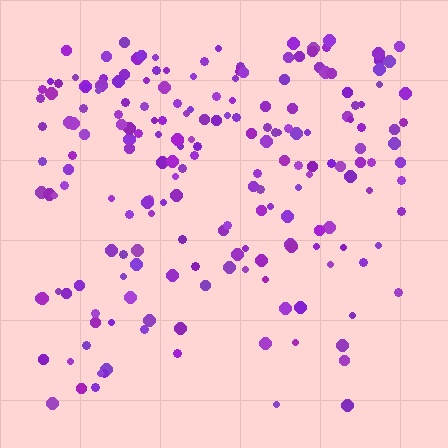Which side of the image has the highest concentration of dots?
The top.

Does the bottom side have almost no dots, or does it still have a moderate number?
Still a moderate number, just noticeably fewer than the top.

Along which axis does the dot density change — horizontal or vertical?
Vertical.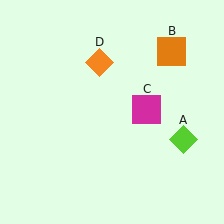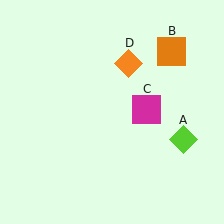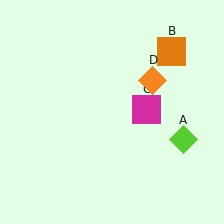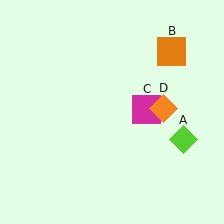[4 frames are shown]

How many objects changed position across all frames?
1 object changed position: orange diamond (object D).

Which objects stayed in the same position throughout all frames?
Lime diamond (object A) and orange square (object B) and magenta square (object C) remained stationary.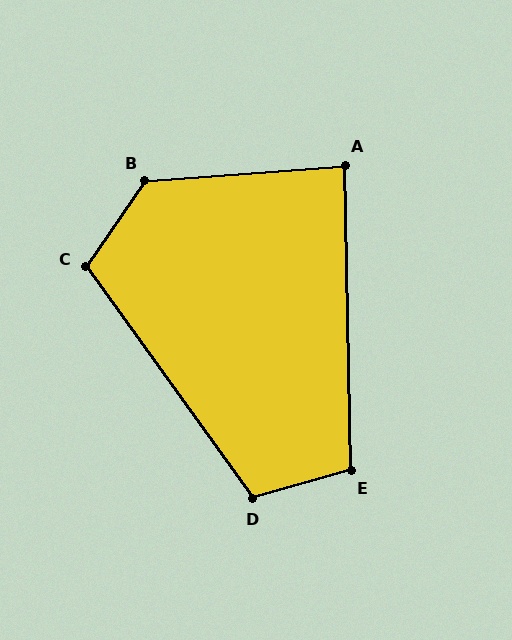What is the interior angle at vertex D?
Approximately 110 degrees (obtuse).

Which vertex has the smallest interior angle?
A, at approximately 87 degrees.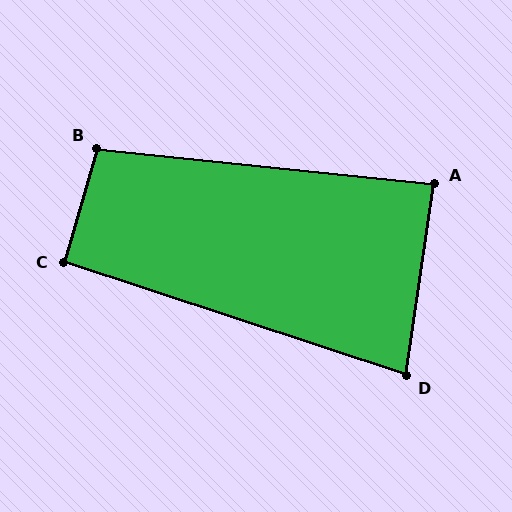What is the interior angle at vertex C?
Approximately 92 degrees (approximately right).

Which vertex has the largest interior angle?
B, at approximately 100 degrees.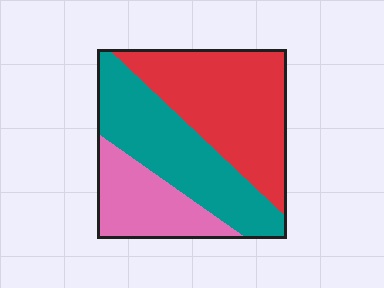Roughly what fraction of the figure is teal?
Teal covers about 35% of the figure.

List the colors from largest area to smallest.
From largest to smallest: red, teal, pink.